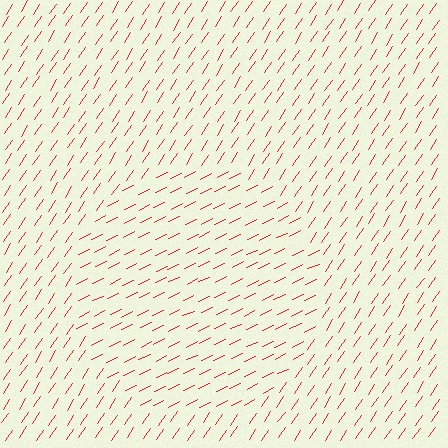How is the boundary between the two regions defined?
The boundary is defined purely by a change in line orientation (approximately 30 degrees difference). All lines are the same color and thickness.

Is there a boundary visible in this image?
Yes, there is a texture boundary formed by a change in line orientation.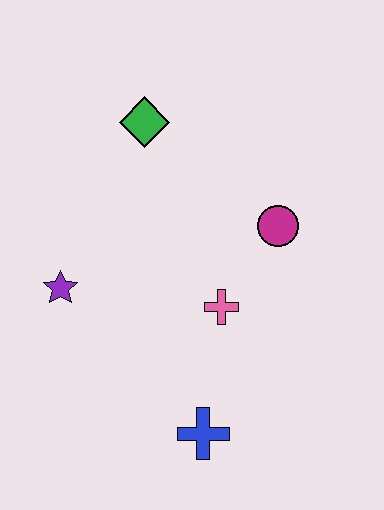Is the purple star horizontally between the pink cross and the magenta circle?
No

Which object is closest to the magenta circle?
The pink cross is closest to the magenta circle.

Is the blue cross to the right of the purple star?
Yes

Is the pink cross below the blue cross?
No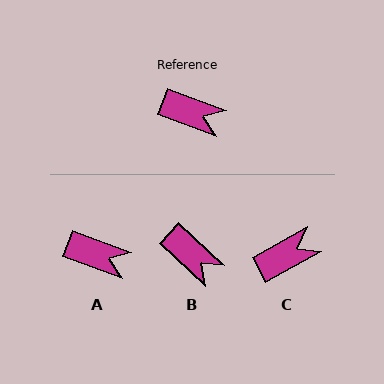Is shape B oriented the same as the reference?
No, it is off by about 22 degrees.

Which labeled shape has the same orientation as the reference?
A.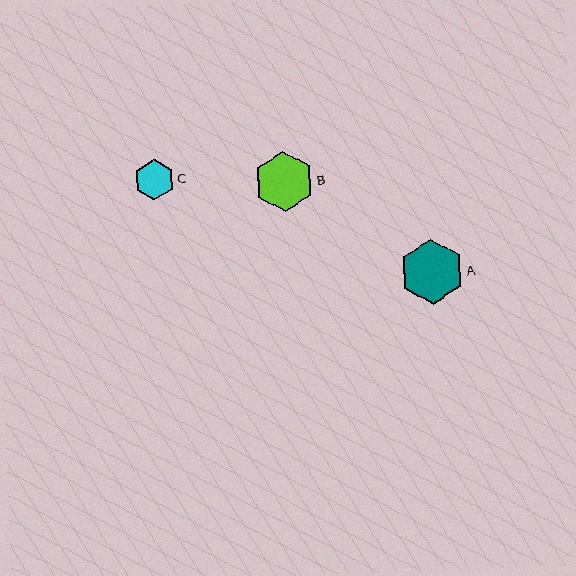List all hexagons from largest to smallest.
From largest to smallest: A, B, C.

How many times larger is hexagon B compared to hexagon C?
Hexagon B is approximately 1.5 times the size of hexagon C.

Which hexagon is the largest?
Hexagon A is the largest with a size of approximately 64 pixels.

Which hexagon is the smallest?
Hexagon C is the smallest with a size of approximately 41 pixels.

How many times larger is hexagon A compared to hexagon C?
Hexagon A is approximately 1.6 times the size of hexagon C.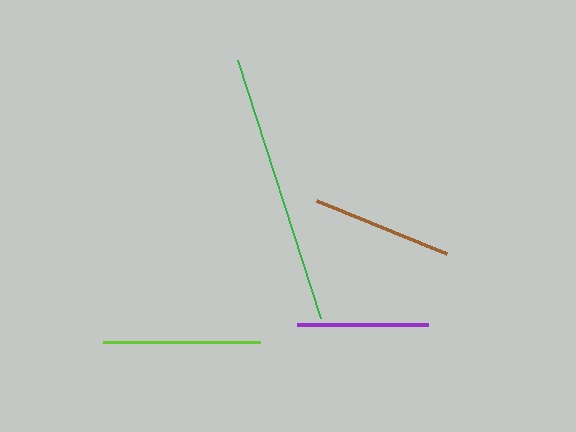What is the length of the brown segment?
The brown segment is approximately 141 pixels long.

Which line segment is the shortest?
The purple line is the shortest at approximately 131 pixels.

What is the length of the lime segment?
The lime segment is approximately 157 pixels long.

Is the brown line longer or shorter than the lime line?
The lime line is longer than the brown line.